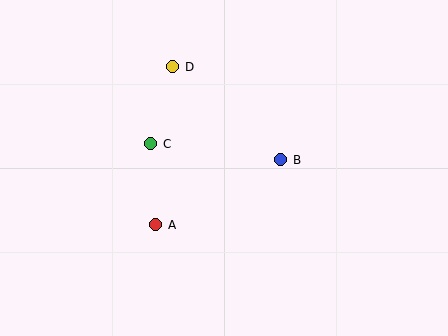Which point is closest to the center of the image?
Point B at (281, 160) is closest to the center.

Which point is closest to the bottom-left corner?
Point A is closest to the bottom-left corner.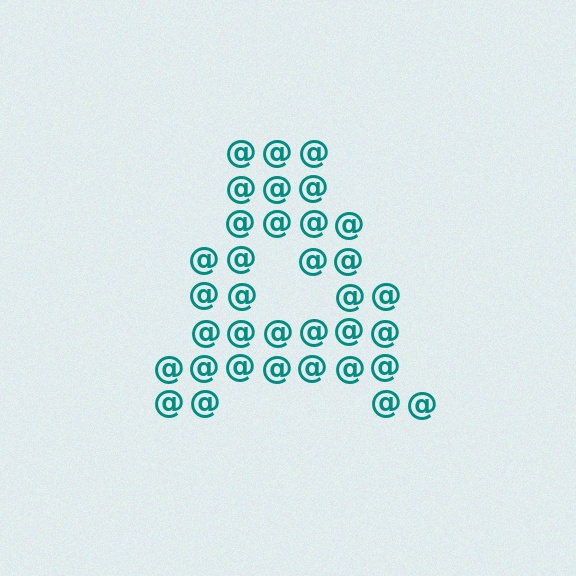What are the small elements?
The small elements are at signs.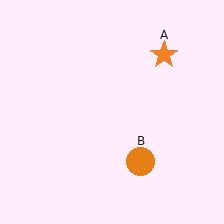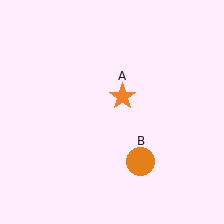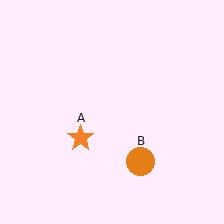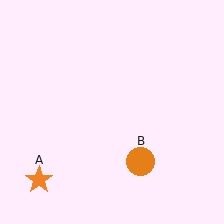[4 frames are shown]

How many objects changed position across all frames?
1 object changed position: orange star (object A).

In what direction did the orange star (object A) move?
The orange star (object A) moved down and to the left.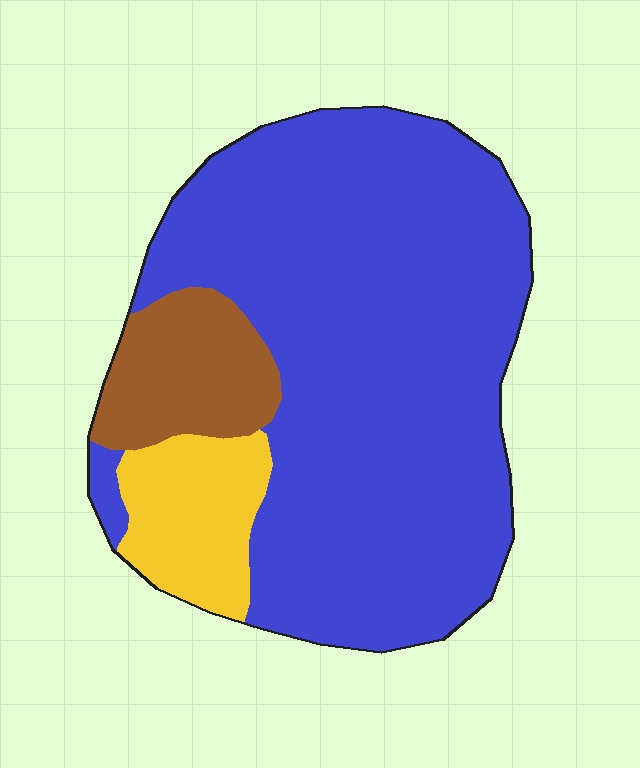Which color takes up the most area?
Blue, at roughly 75%.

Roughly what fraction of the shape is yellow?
Yellow covers about 10% of the shape.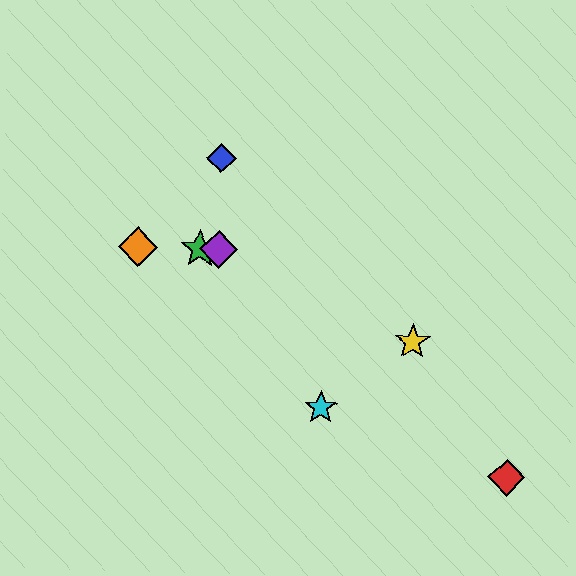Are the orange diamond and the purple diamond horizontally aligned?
Yes, both are at y≈247.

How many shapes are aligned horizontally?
3 shapes (the green star, the purple diamond, the orange diamond) are aligned horizontally.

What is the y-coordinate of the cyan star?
The cyan star is at y≈408.